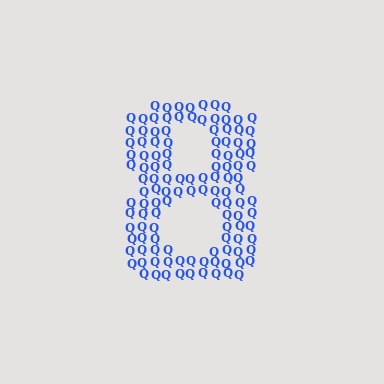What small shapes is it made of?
It is made of small letter Q's.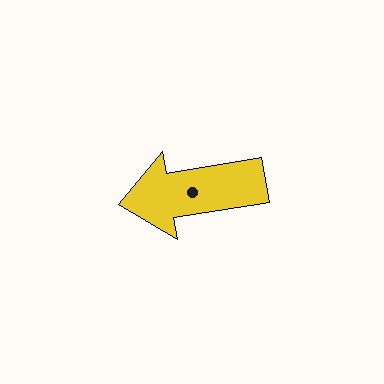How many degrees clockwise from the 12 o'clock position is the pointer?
Approximately 261 degrees.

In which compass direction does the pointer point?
West.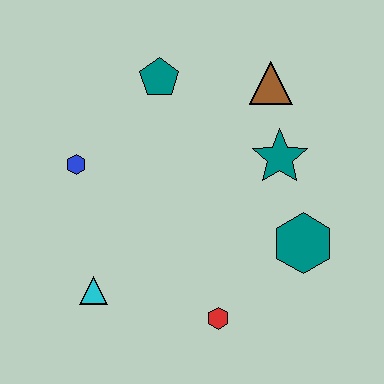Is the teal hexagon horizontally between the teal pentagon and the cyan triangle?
No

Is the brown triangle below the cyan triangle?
No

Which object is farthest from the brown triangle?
The cyan triangle is farthest from the brown triangle.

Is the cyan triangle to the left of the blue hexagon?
No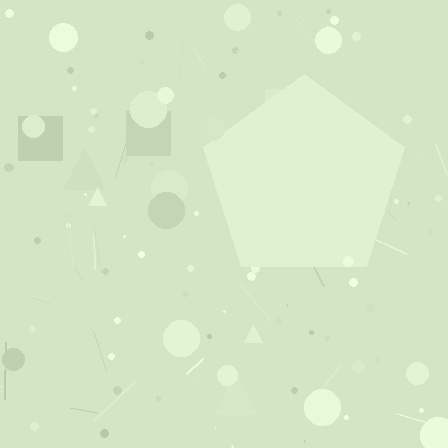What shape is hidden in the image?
A pentagon is hidden in the image.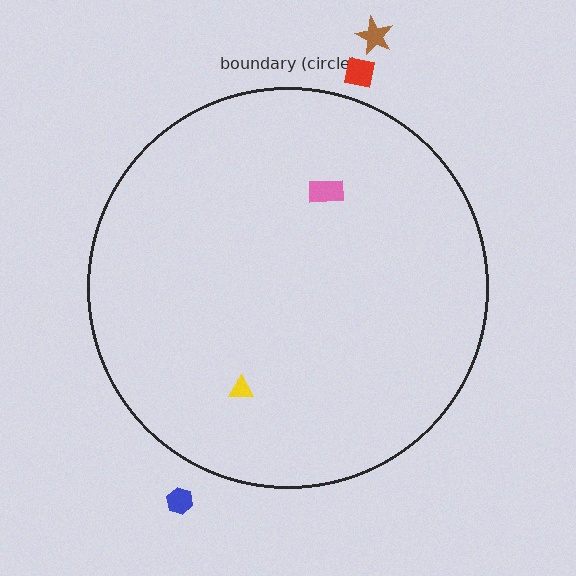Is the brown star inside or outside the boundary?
Outside.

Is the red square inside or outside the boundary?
Outside.